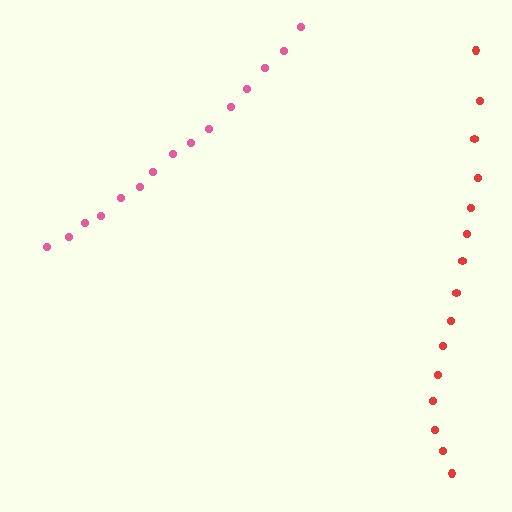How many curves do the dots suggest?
There are 2 distinct paths.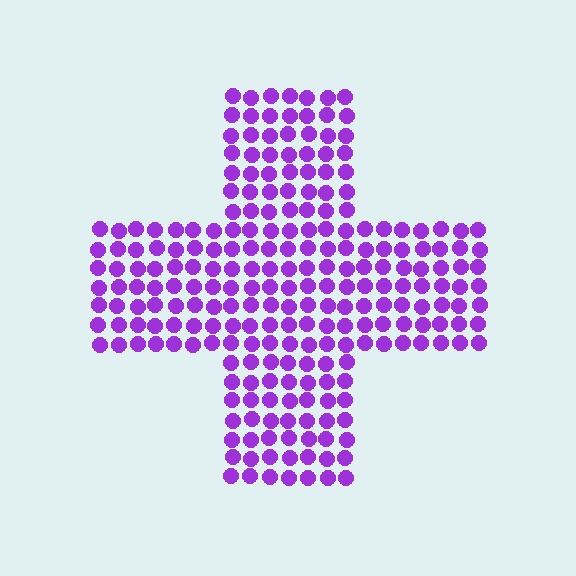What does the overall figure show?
The overall figure shows a cross.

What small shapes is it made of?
It is made of small circles.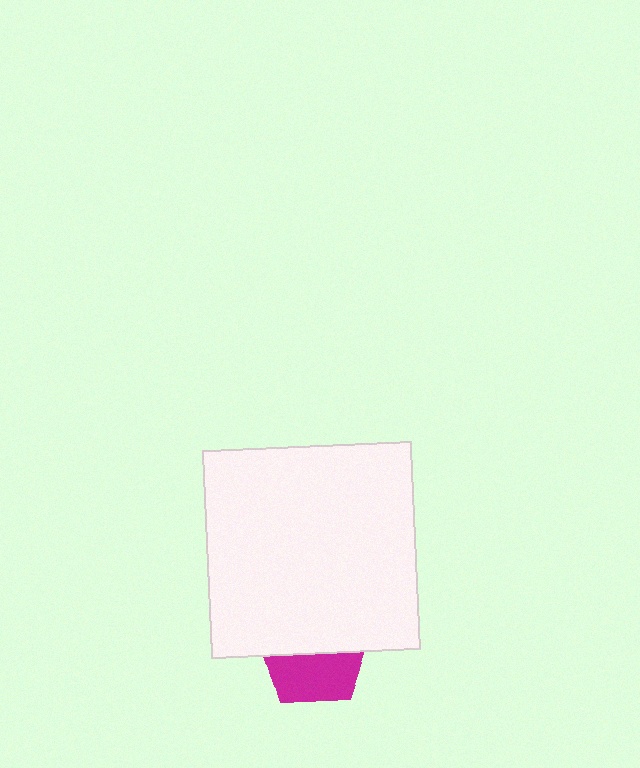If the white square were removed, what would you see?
You would see the complete magenta pentagon.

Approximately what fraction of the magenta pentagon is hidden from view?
Roughly 52% of the magenta pentagon is hidden behind the white square.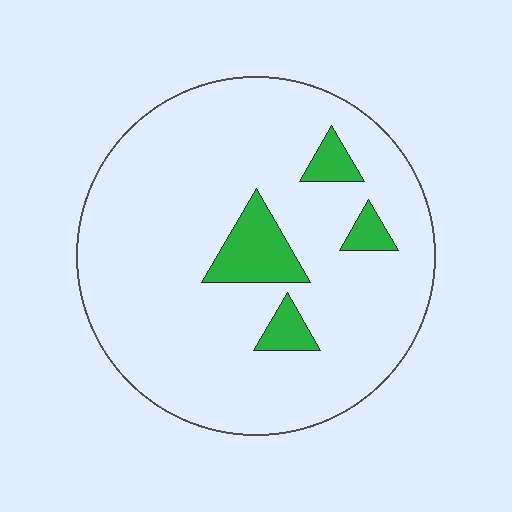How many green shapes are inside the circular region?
4.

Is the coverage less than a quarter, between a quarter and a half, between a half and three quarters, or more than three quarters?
Less than a quarter.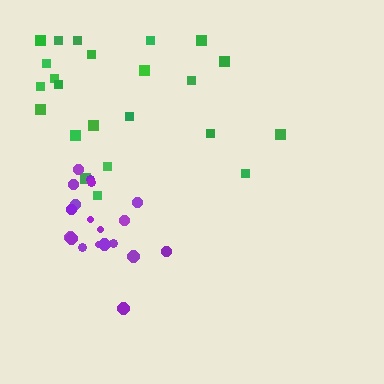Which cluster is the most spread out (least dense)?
Green.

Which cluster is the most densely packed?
Purple.